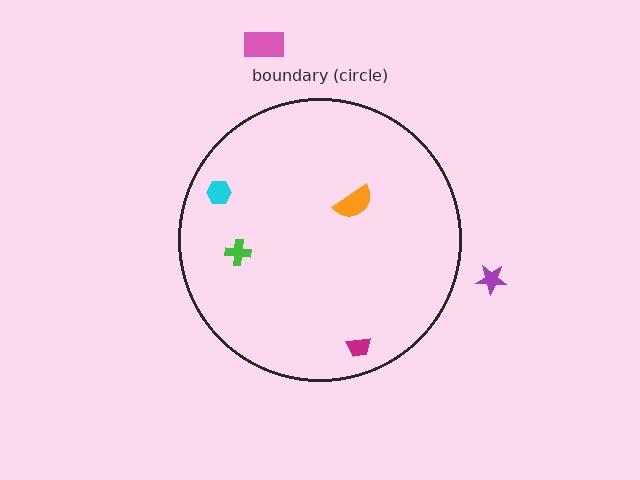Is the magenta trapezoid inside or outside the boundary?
Inside.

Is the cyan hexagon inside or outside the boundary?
Inside.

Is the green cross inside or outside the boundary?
Inside.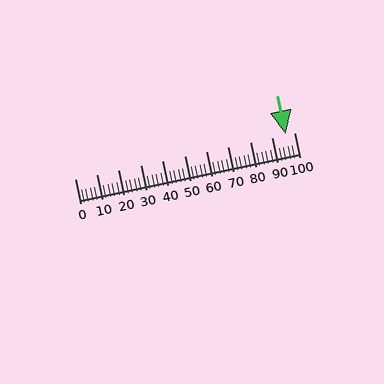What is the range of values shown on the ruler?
The ruler shows values from 0 to 100.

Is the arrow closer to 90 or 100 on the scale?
The arrow is closer to 100.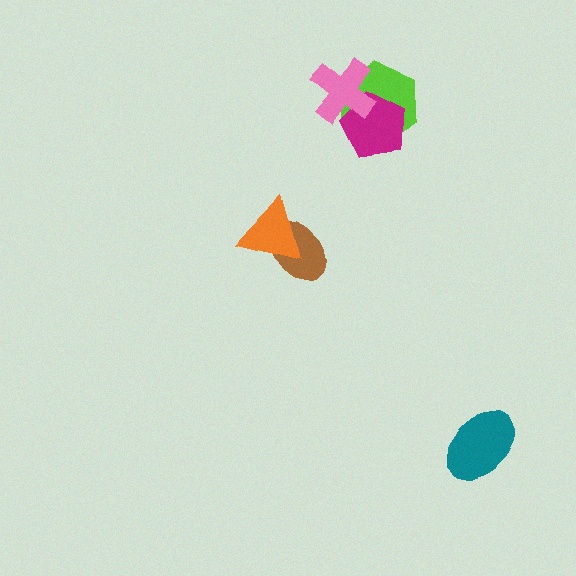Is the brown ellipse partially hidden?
Yes, it is partially covered by another shape.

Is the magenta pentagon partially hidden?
Yes, it is partially covered by another shape.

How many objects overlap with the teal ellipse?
0 objects overlap with the teal ellipse.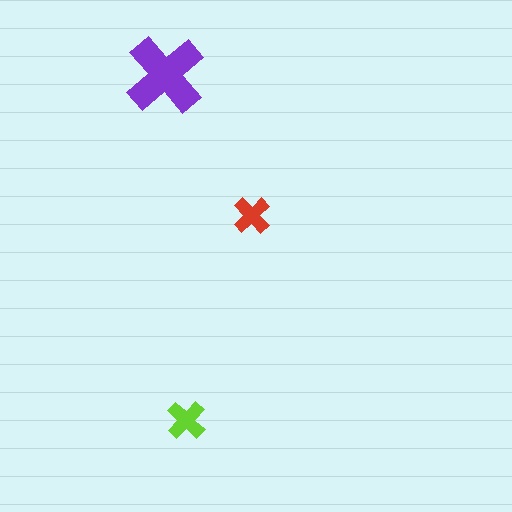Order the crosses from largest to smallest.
the purple one, the lime one, the red one.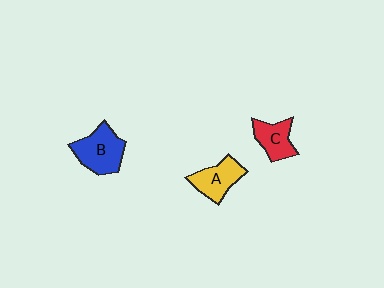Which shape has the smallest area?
Shape C (red).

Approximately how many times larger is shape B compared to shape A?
Approximately 1.3 times.